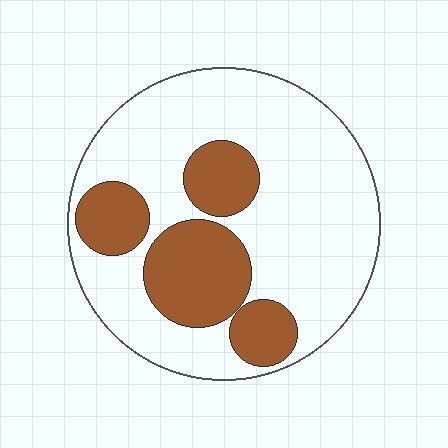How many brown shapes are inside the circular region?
4.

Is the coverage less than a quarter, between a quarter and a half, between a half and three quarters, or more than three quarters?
Between a quarter and a half.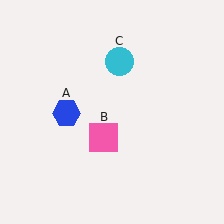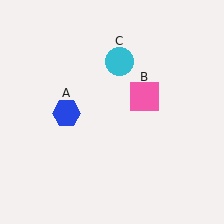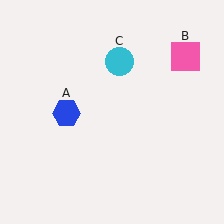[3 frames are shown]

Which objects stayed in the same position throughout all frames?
Blue hexagon (object A) and cyan circle (object C) remained stationary.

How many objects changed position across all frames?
1 object changed position: pink square (object B).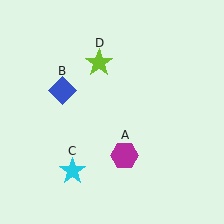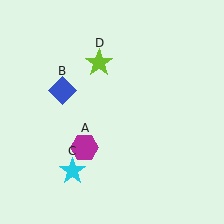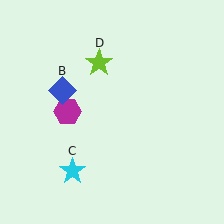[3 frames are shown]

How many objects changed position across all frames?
1 object changed position: magenta hexagon (object A).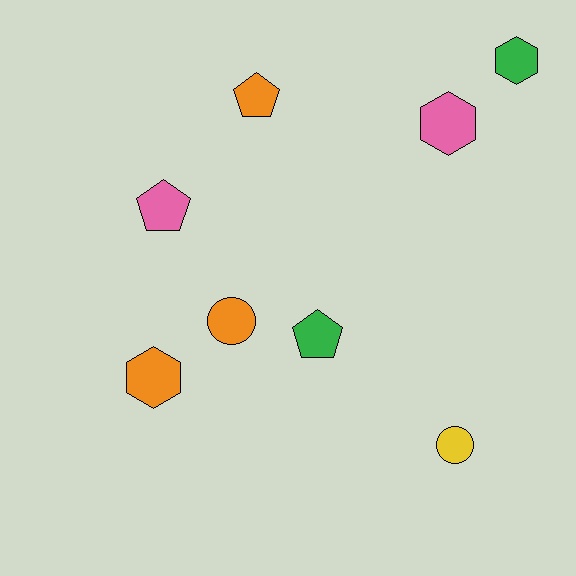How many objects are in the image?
There are 8 objects.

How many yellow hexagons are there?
There are no yellow hexagons.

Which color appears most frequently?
Orange, with 3 objects.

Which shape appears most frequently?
Pentagon, with 3 objects.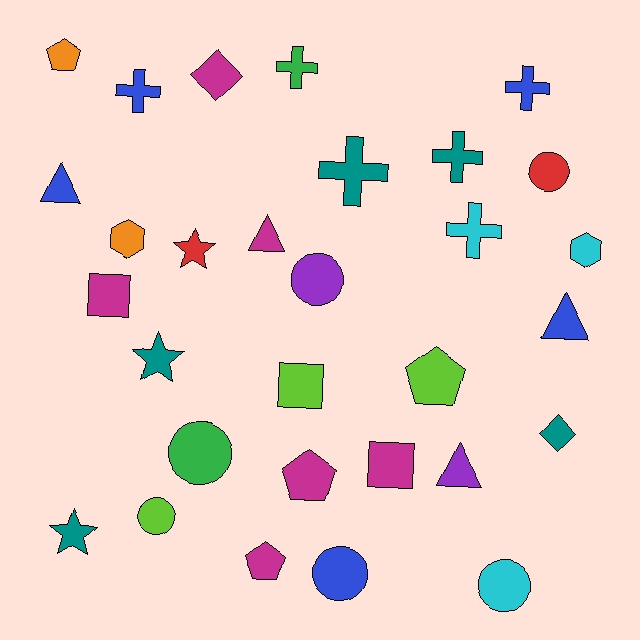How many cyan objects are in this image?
There are 3 cyan objects.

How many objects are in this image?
There are 30 objects.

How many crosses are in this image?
There are 6 crosses.